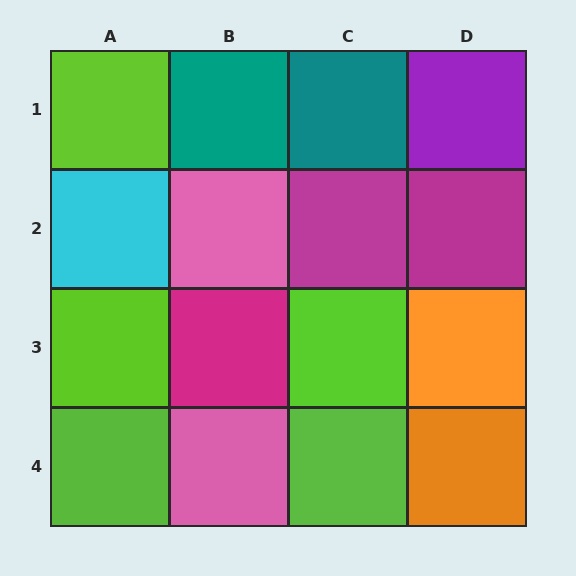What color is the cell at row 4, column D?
Orange.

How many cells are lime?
5 cells are lime.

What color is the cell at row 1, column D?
Purple.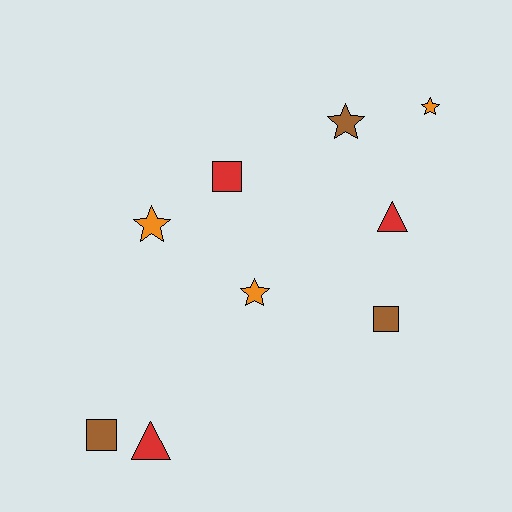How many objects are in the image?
There are 9 objects.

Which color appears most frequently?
Orange, with 3 objects.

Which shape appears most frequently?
Star, with 4 objects.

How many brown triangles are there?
There are no brown triangles.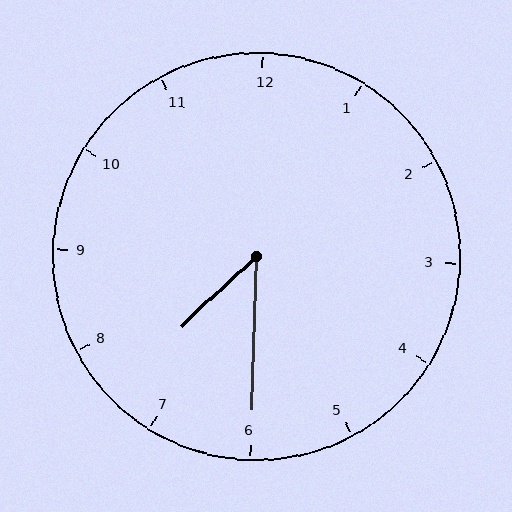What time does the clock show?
7:30.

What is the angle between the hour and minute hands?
Approximately 45 degrees.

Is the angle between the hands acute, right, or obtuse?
It is acute.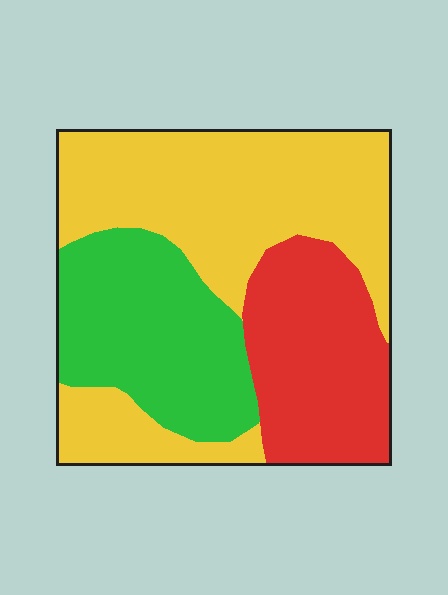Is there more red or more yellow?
Yellow.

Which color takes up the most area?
Yellow, at roughly 45%.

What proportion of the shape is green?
Green covers roughly 25% of the shape.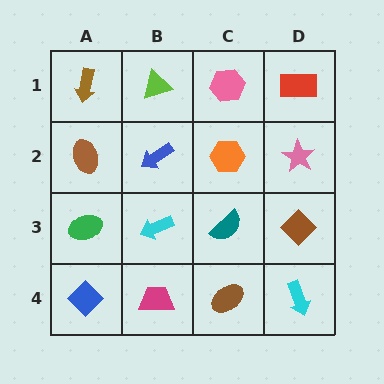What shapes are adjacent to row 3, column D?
A pink star (row 2, column D), a cyan arrow (row 4, column D), a teal semicircle (row 3, column C).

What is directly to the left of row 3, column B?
A green ellipse.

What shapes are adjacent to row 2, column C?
A pink hexagon (row 1, column C), a teal semicircle (row 3, column C), a blue arrow (row 2, column B), a pink star (row 2, column D).